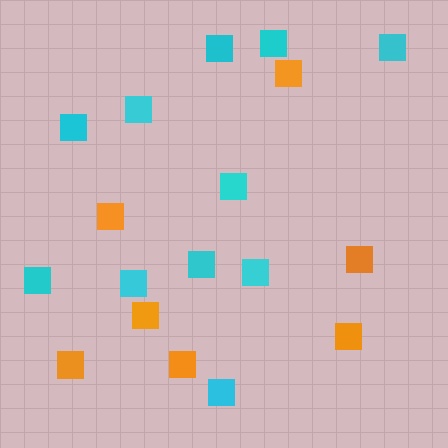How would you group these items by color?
There are 2 groups: one group of orange squares (7) and one group of cyan squares (11).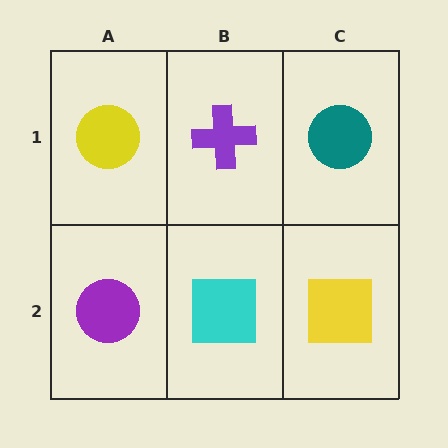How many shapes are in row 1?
3 shapes.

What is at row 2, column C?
A yellow square.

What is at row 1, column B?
A purple cross.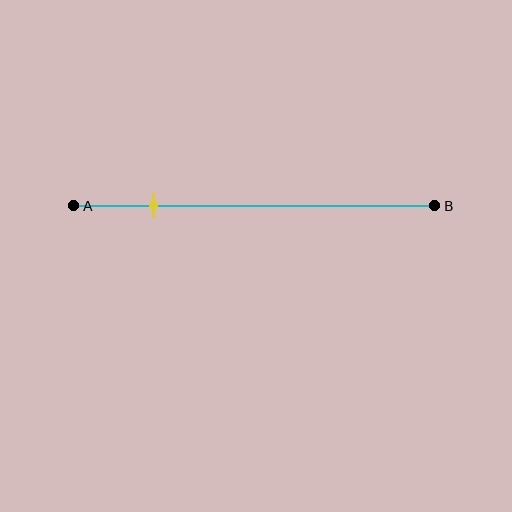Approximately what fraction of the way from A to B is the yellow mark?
The yellow mark is approximately 20% of the way from A to B.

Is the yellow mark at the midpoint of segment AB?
No, the mark is at about 20% from A, not at the 50% midpoint.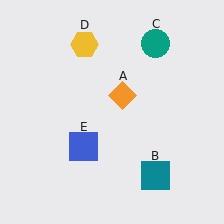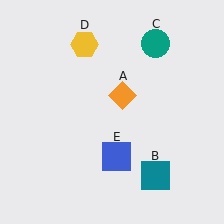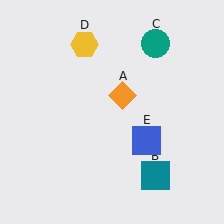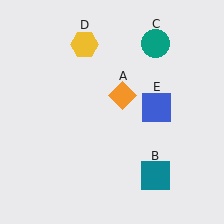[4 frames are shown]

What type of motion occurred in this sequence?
The blue square (object E) rotated counterclockwise around the center of the scene.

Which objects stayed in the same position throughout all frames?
Orange diamond (object A) and teal square (object B) and teal circle (object C) and yellow hexagon (object D) remained stationary.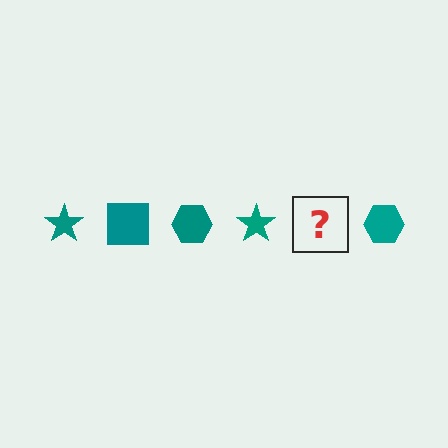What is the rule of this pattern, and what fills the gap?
The rule is that the pattern cycles through star, square, hexagon shapes in teal. The gap should be filled with a teal square.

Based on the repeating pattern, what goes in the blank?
The blank should be a teal square.